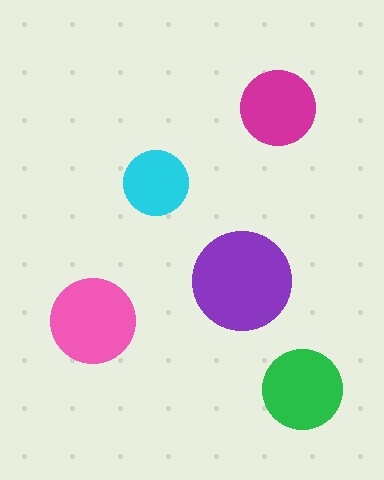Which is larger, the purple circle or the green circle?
The purple one.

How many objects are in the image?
There are 5 objects in the image.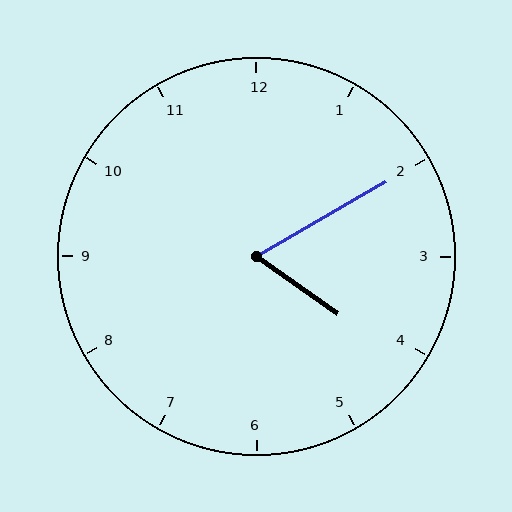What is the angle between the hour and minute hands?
Approximately 65 degrees.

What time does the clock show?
4:10.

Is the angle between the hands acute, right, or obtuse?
It is acute.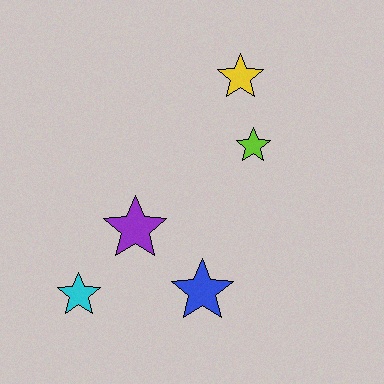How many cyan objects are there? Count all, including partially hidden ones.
There is 1 cyan object.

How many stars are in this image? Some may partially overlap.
There are 5 stars.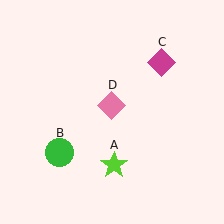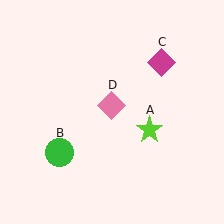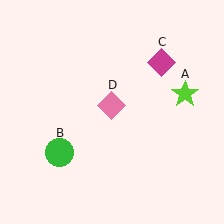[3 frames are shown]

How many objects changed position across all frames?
1 object changed position: lime star (object A).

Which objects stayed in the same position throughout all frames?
Green circle (object B) and magenta diamond (object C) and pink diamond (object D) remained stationary.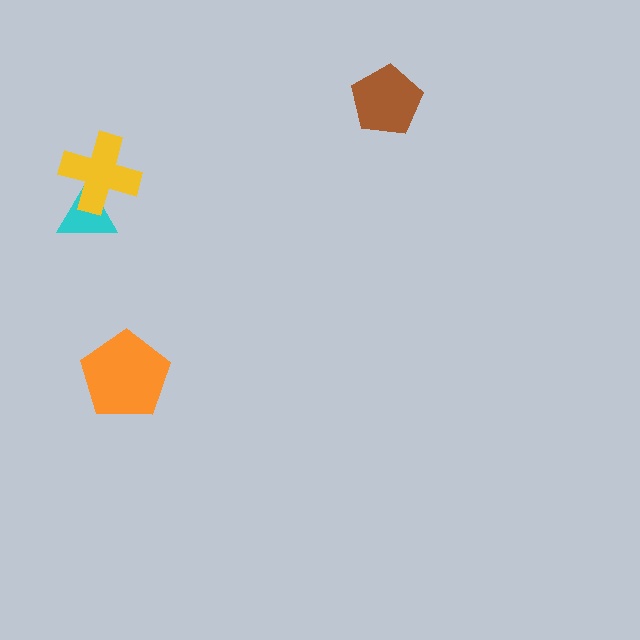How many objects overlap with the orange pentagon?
0 objects overlap with the orange pentagon.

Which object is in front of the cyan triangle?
The yellow cross is in front of the cyan triangle.